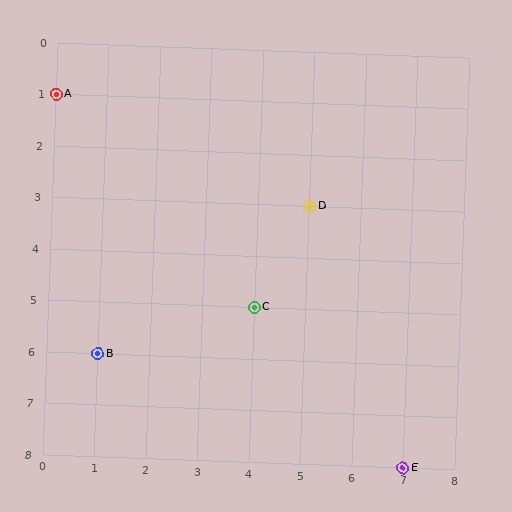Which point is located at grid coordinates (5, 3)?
Point D is at (5, 3).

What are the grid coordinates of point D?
Point D is at grid coordinates (5, 3).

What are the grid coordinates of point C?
Point C is at grid coordinates (4, 5).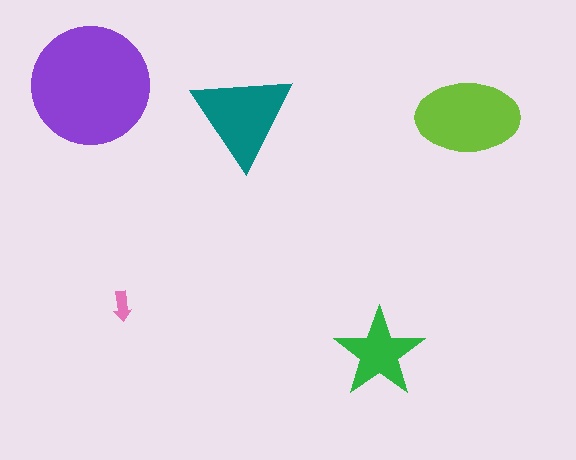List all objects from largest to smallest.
The purple circle, the lime ellipse, the teal triangle, the green star, the pink arrow.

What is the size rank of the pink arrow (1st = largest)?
5th.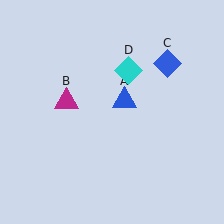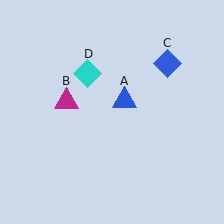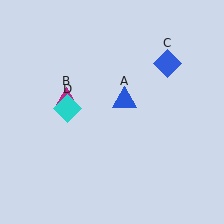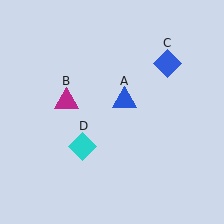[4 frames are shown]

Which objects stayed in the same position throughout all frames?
Blue triangle (object A) and magenta triangle (object B) and blue diamond (object C) remained stationary.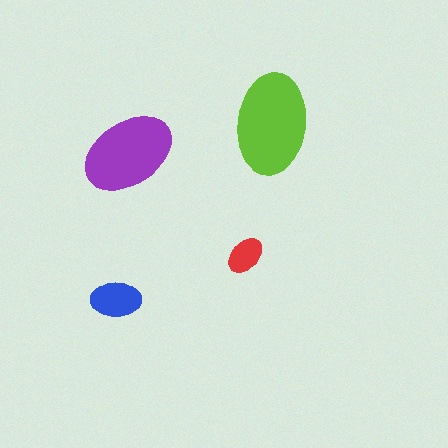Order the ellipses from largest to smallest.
the lime one, the purple one, the blue one, the red one.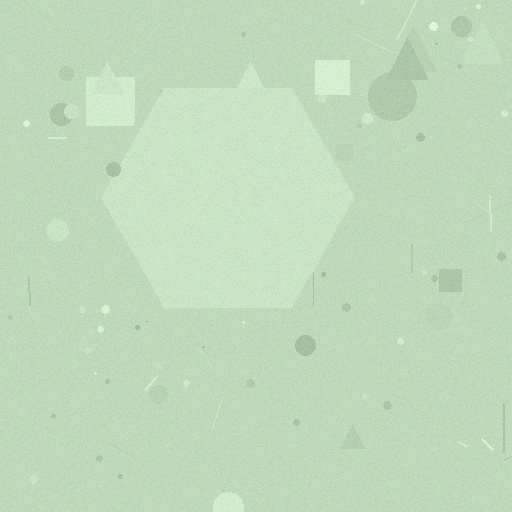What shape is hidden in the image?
A hexagon is hidden in the image.